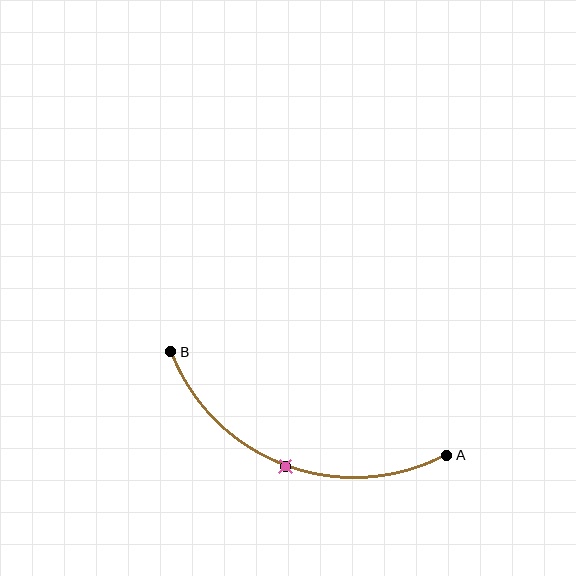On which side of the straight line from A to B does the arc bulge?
The arc bulges below the straight line connecting A and B.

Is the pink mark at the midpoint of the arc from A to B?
Yes. The pink mark lies on the arc at equal arc-length from both A and B — it is the arc midpoint.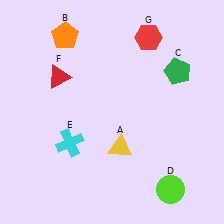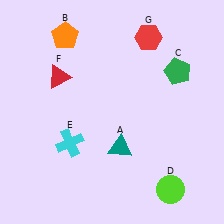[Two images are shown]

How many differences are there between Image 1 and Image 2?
There is 1 difference between the two images.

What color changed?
The triangle (A) changed from yellow in Image 1 to teal in Image 2.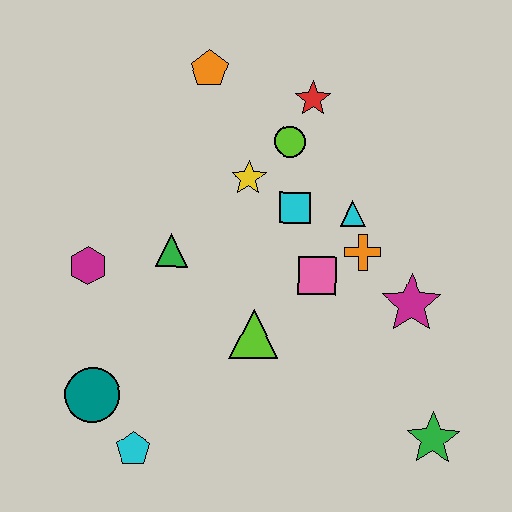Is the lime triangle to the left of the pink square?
Yes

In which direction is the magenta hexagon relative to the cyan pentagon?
The magenta hexagon is above the cyan pentagon.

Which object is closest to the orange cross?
The cyan triangle is closest to the orange cross.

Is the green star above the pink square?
No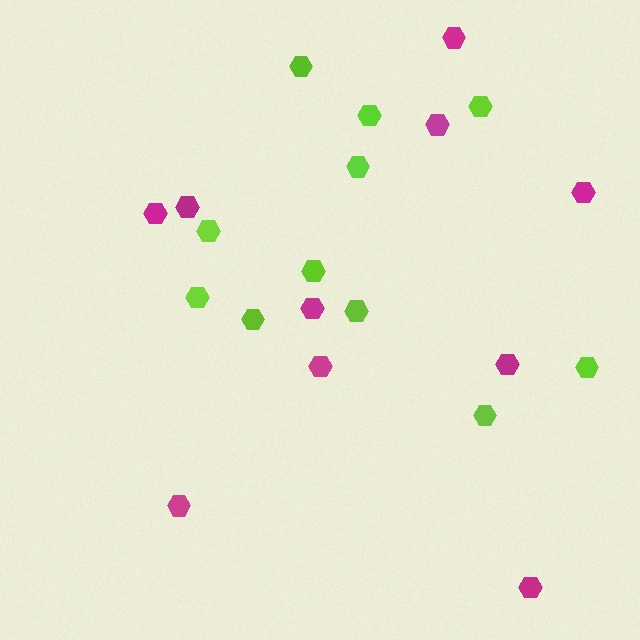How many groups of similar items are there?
There are 2 groups: one group of lime hexagons (11) and one group of magenta hexagons (10).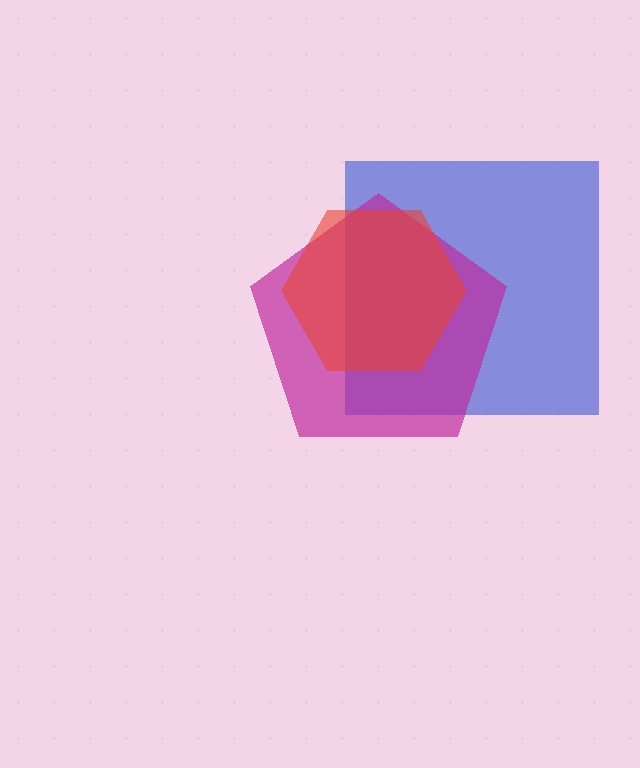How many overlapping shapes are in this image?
There are 3 overlapping shapes in the image.